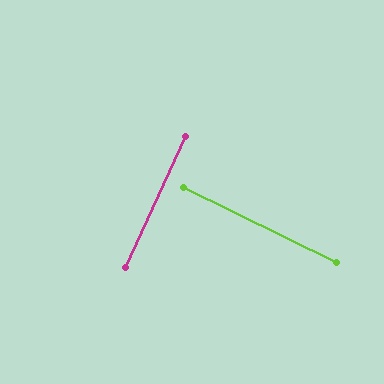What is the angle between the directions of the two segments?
Approximately 88 degrees.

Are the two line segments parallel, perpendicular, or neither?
Perpendicular — they meet at approximately 88°.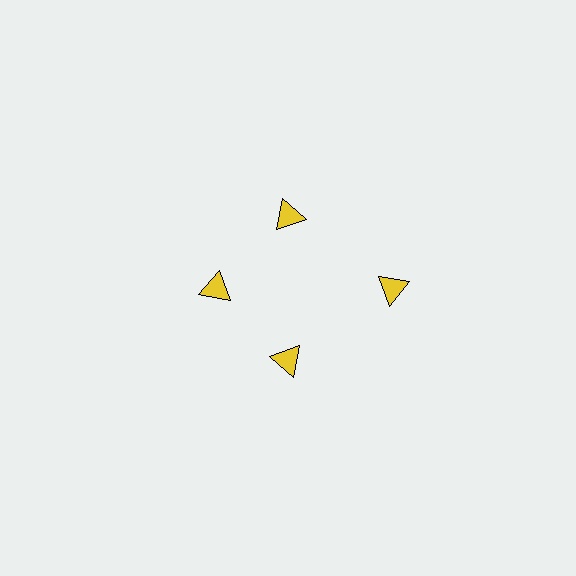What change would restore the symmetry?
The symmetry would be restored by moving it inward, back onto the ring so that all 4 triangles sit at equal angles and equal distance from the center.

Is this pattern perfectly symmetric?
No. The 4 yellow triangles are arranged in a ring, but one element near the 3 o'clock position is pushed outward from the center, breaking the 4-fold rotational symmetry.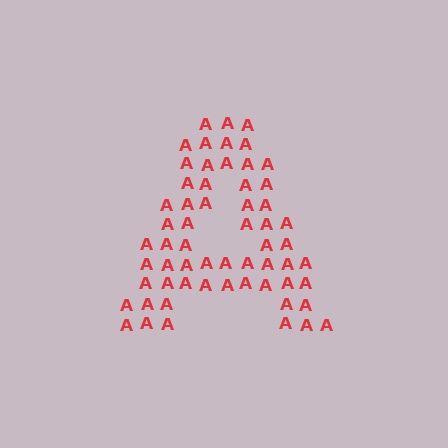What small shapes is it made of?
It is made of small letter A's.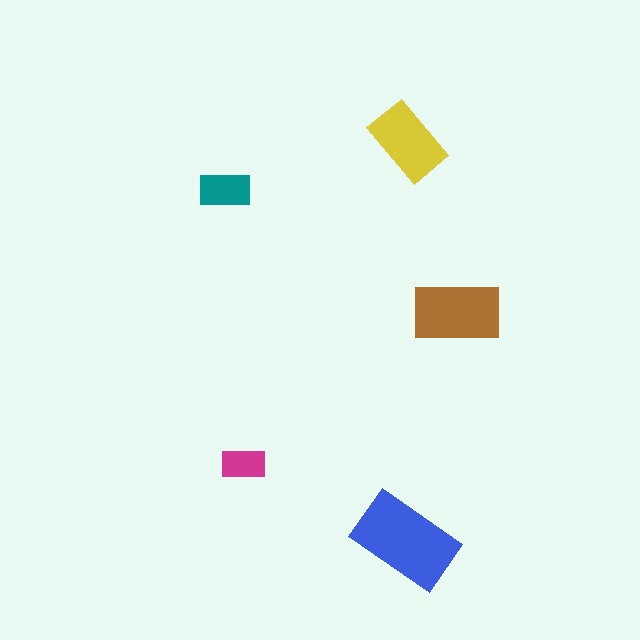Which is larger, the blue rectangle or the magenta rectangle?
The blue one.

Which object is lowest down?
The blue rectangle is bottommost.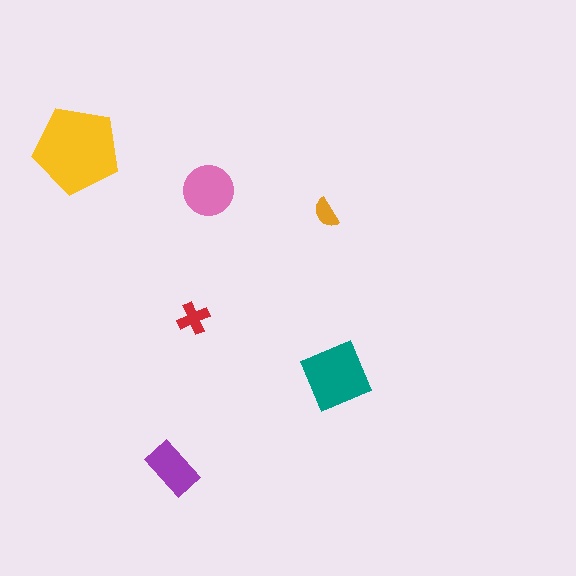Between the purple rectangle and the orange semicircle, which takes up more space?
The purple rectangle.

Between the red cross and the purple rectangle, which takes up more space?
The purple rectangle.